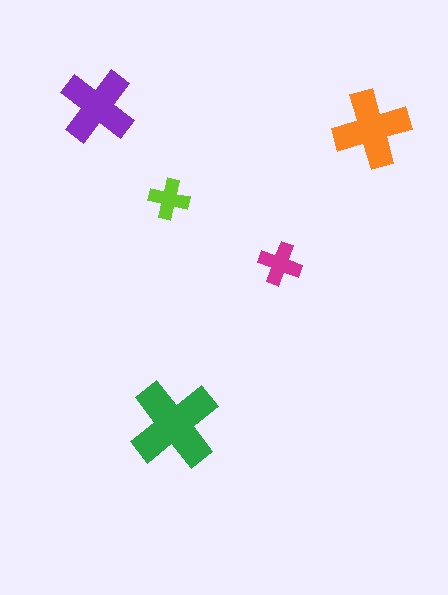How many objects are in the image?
There are 5 objects in the image.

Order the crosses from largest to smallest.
the green one, the orange one, the purple one, the magenta one, the lime one.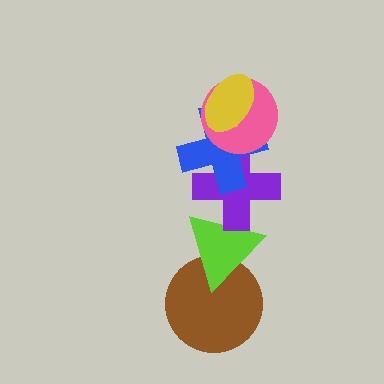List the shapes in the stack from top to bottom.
From top to bottom: the yellow ellipse, the pink circle, the blue cross, the purple cross, the lime triangle, the brown circle.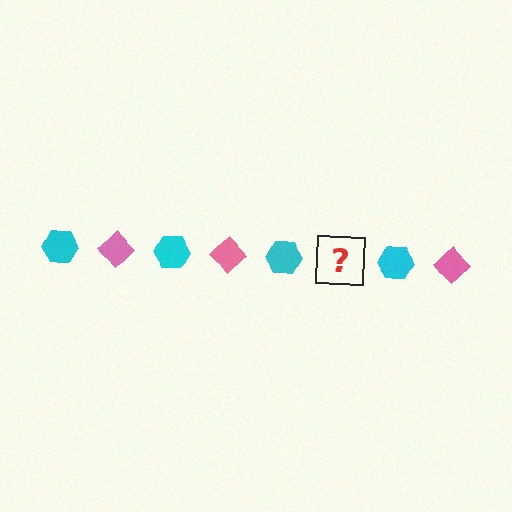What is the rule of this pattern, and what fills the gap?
The rule is that the pattern alternates between cyan hexagon and pink diamond. The gap should be filled with a pink diamond.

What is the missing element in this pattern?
The missing element is a pink diamond.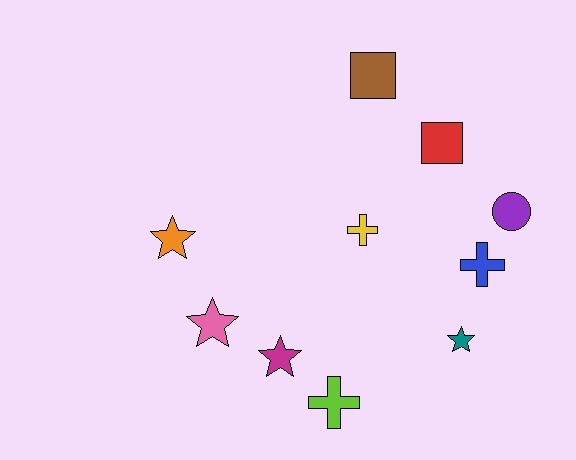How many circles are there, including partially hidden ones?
There is 1 circle.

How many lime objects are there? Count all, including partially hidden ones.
There is 1 lime object.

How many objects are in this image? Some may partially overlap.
There are 10 objects.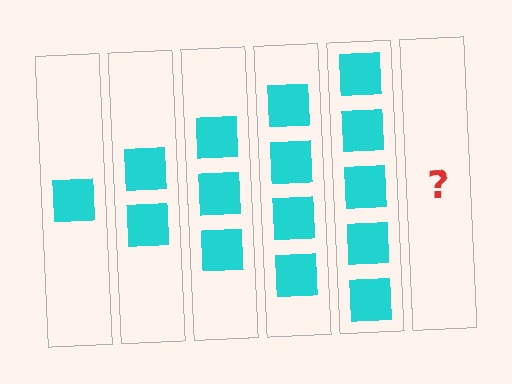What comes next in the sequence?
The next element should be 6 squares.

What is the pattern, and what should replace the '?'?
The pattern is that each step adds one more square. The '?' should be 6 squares.